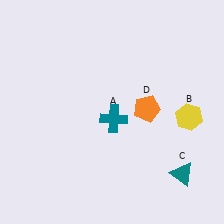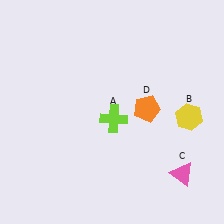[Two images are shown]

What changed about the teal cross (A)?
In Image 1, A is teal. In Image 2, it changed to lime.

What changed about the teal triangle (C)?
In Image 1, C is teal. In Image 2, it changed to pink.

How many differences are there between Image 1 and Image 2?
There are 2 differences between the two images.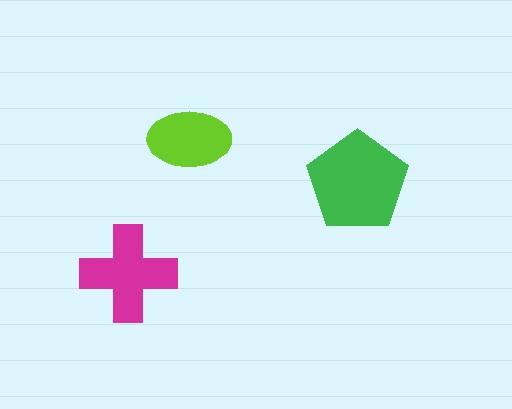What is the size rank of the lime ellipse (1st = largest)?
3rd.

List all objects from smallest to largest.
The lime ellipse, the magenta cross, the green pentagon.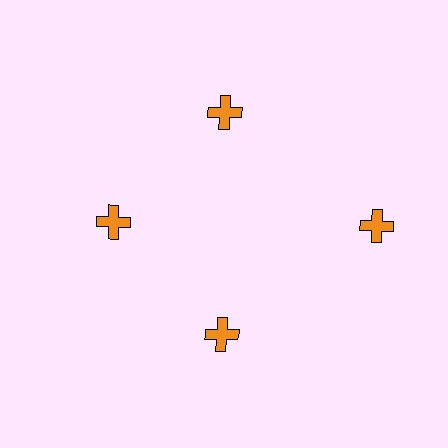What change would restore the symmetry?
The symmetry would be restored by moving it inward, back onto the ring so that all 4 crosses sit at equal angles and equal distance from the center.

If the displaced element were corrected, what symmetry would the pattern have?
It would have 4-fold rotational symmetry — the pattern would map onto itself every 90 degrees.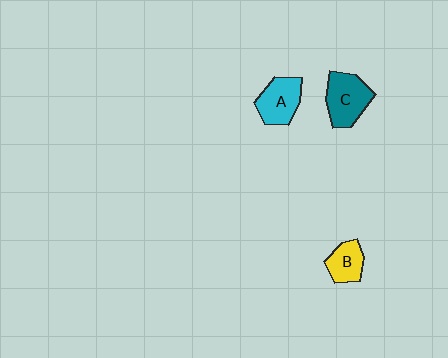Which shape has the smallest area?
Shape B (yellow).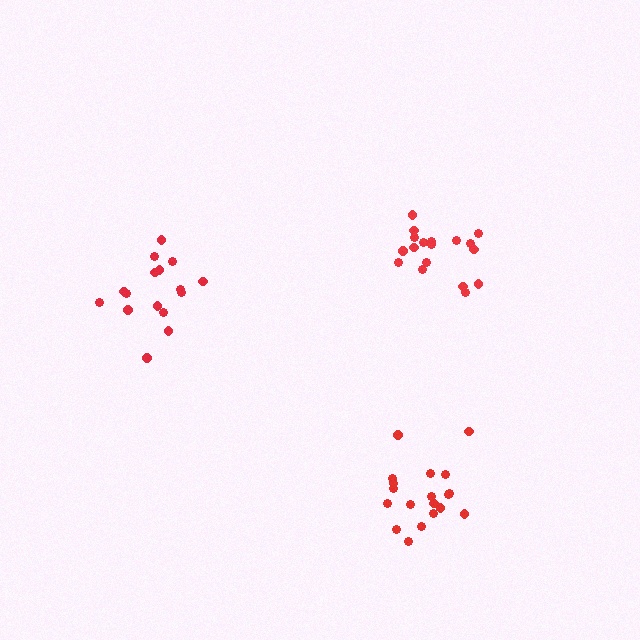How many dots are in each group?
Group 1: 18 dots, Group 2: 16 dots, Group 3: 19 dots (53 total).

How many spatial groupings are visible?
There are 3 spatial groupings.